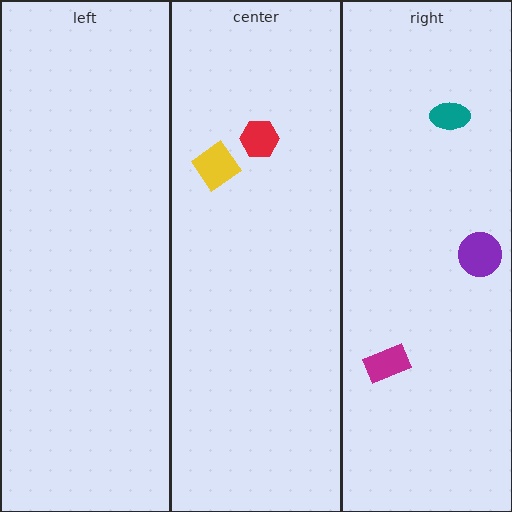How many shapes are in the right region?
3.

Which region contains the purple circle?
The right region.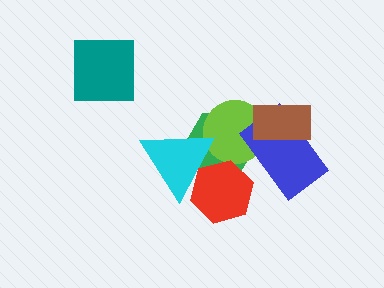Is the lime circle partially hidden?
Yes, it is partially covered by another shape.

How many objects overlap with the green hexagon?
4 objects overlap with the green hexagon.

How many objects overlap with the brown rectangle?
2 objects overlap with the brown rectangle.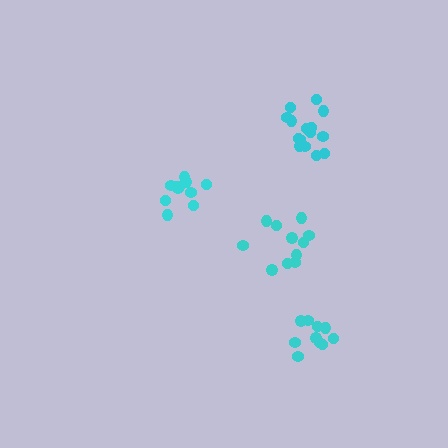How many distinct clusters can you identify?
There are 4 distinct clusters.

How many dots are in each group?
Group 1: 10 dots, Group 2: 11 dots, Group 3: 11 dots, Group 4: 15 dots (47 total).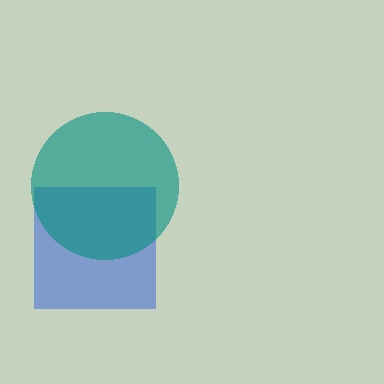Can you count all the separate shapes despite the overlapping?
Yes, there are 2 separate shapes.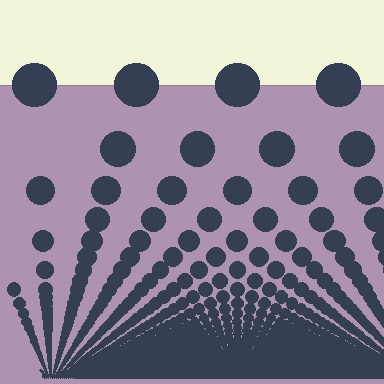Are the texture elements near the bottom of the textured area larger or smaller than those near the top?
Smaller. The gradient is inverted — elements near the bottom are smaller and denser.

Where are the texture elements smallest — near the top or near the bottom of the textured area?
Near the bottom.